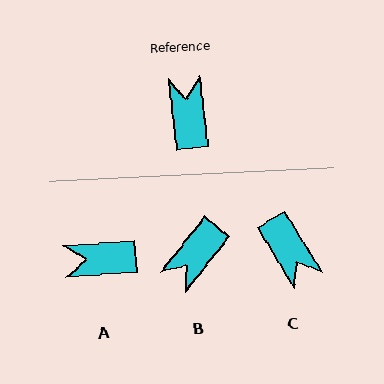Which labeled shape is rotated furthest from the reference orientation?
C, about 155 degrees away.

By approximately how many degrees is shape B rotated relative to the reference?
Approximately 134 degrees counter-clockwise.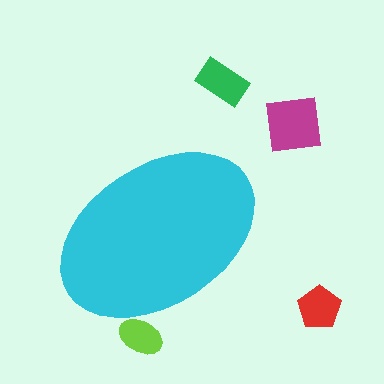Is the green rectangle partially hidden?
No, the green rectangle is fully visible.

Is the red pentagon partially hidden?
No, the red pentagon is fully visible.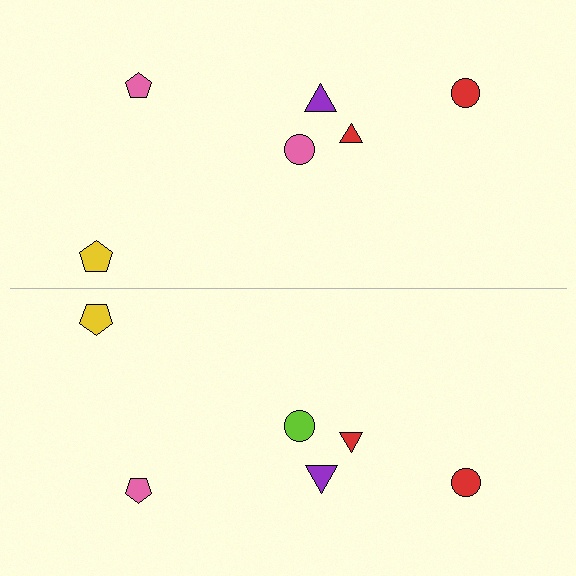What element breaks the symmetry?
The lime circle on the bottom side breaks the symmetry — its mirror counterpart is pink.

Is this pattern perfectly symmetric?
No, the pattern is not perfectly symmetric. The lime circle on the bottom side breaks the symmetry — its mirror counterpart is pink.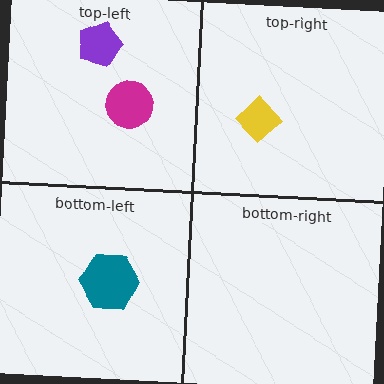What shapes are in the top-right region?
The yellow diamond.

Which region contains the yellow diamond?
The top-right region.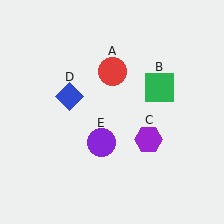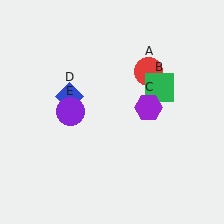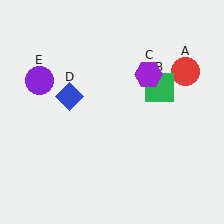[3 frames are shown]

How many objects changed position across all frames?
3 objects changed position: red circle (object A), purple hexagon (object C), purple circle (object E).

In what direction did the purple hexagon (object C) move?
The purple hexagon (object C) moved up.